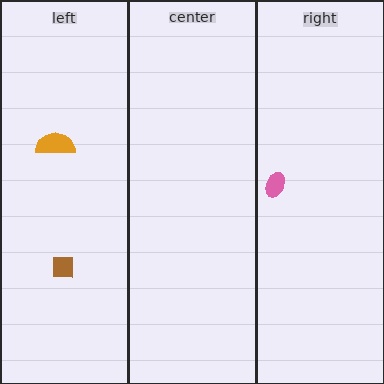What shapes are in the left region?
The brown square, the orange semicircle.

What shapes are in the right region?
The pink ellipse.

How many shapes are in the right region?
1.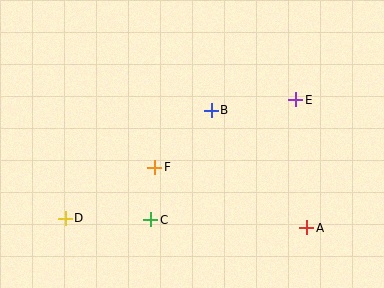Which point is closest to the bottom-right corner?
Point A is closest to the bottom-right corner.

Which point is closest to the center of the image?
Point B at (211, 110) is closest to the center.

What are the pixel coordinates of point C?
Point C is at (151, 220).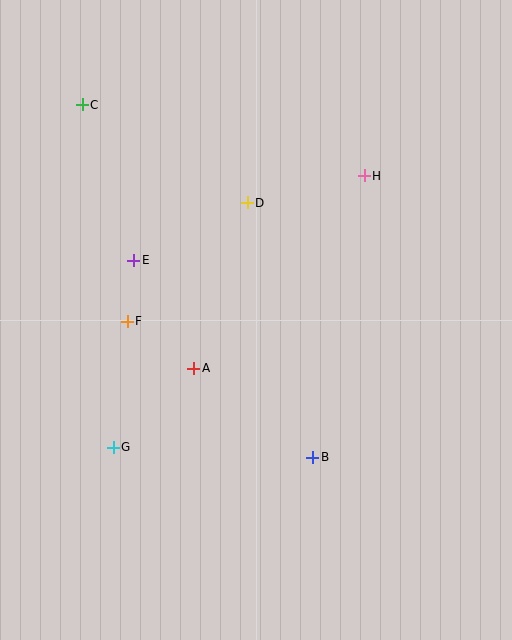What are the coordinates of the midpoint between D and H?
The midpoint between D and H is at (306, 189).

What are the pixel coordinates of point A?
Point A is at (194, 368).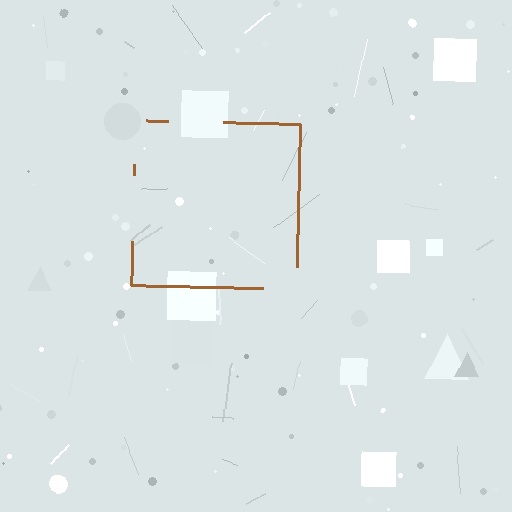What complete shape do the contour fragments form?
The contour fragments form a square.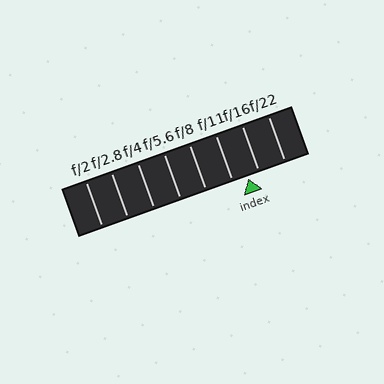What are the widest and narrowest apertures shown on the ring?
The widest aperture shown is f/2 and the narrowest is f/22.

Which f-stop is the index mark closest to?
The index mark is closest to f/16.